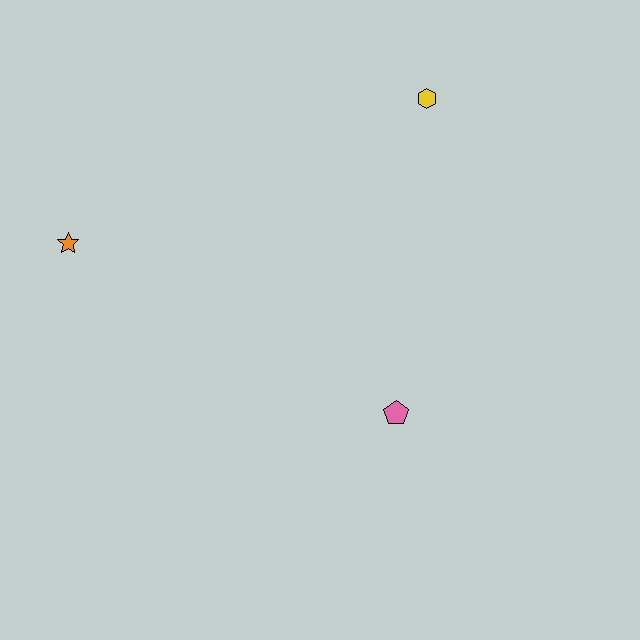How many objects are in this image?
There are 3 objects.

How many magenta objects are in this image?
There are no magenta objects.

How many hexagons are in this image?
There is 1 hexagon.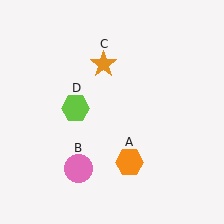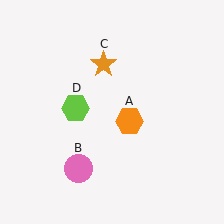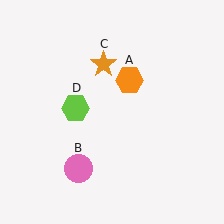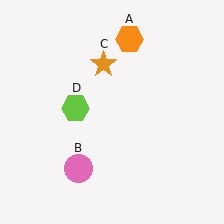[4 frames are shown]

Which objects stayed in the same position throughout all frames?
Pink circle (object B) and orange star (object C) and lime hexagon (object D) remained stationary.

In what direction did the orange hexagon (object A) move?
The orange hexagon (object A) moved up.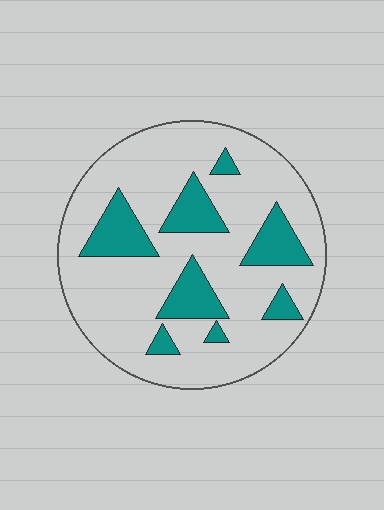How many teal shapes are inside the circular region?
8.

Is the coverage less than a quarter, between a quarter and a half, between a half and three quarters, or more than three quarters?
Less than a quarter.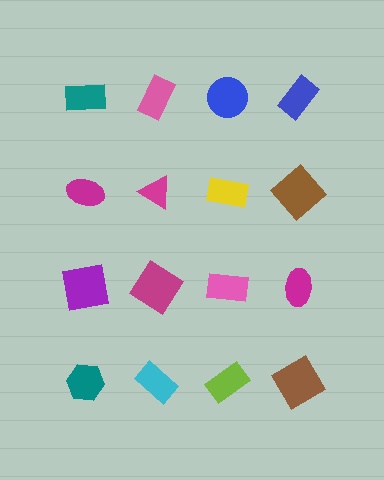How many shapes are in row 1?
4 shapes.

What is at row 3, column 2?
A magenta diamond.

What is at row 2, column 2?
A magenta triangle.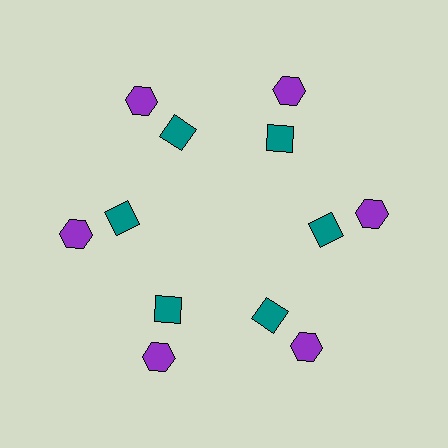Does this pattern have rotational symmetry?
Yes, this pattern has 6-fold rotational symmetry. It looks the same after rotating 60 degrees around the center.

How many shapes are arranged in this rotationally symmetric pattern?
There are 12 shapes, arranged in 6 groups of 2.